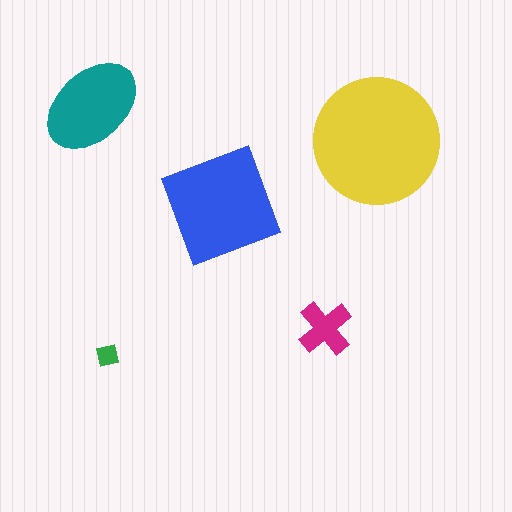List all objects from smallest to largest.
The green square, the magenta cross, the teal ellipse, the blue square, the yellow circle.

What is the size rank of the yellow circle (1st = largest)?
1st.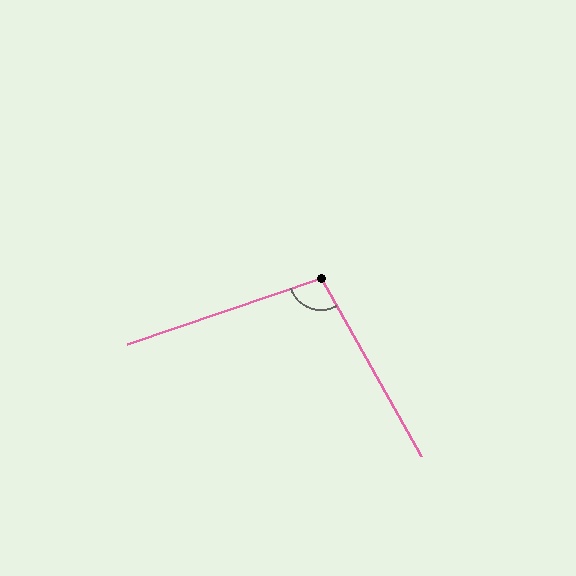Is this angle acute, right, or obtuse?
It is obtuse.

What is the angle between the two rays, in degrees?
Approximately 101 degrees.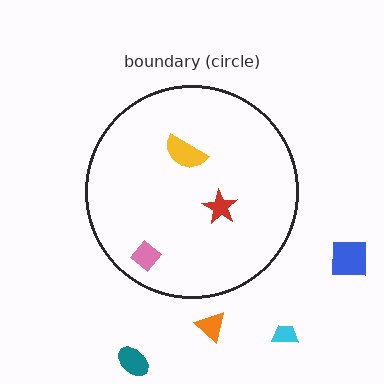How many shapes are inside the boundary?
3 inside, 4 outside.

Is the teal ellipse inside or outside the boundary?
Outside.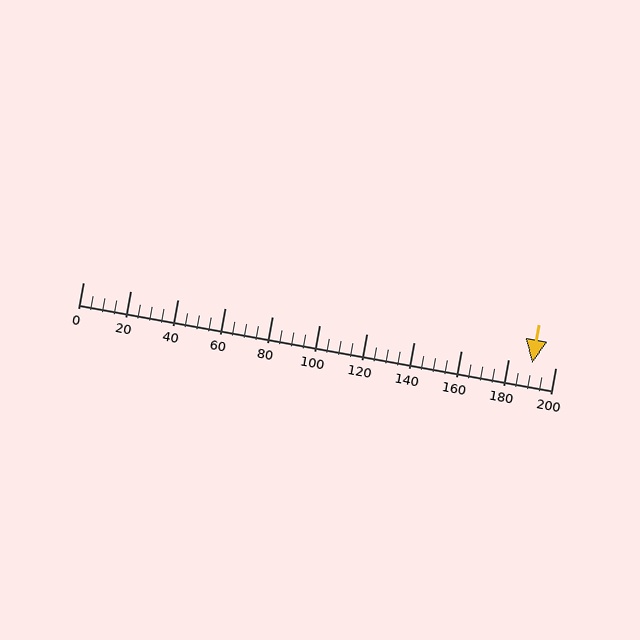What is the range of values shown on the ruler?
The ruler shows values from 0 to 200.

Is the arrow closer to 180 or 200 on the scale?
The arrow is closer to 200.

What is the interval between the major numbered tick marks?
The major tick marks are spaced 20 units apart.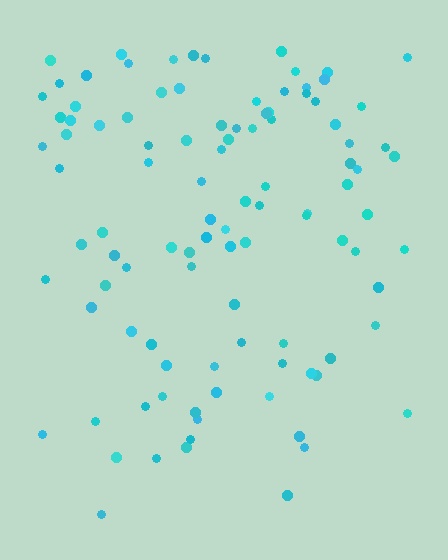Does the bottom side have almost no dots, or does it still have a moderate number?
Still a moderate number, just noticeably fewer than the top.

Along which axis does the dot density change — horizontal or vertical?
Vertical.